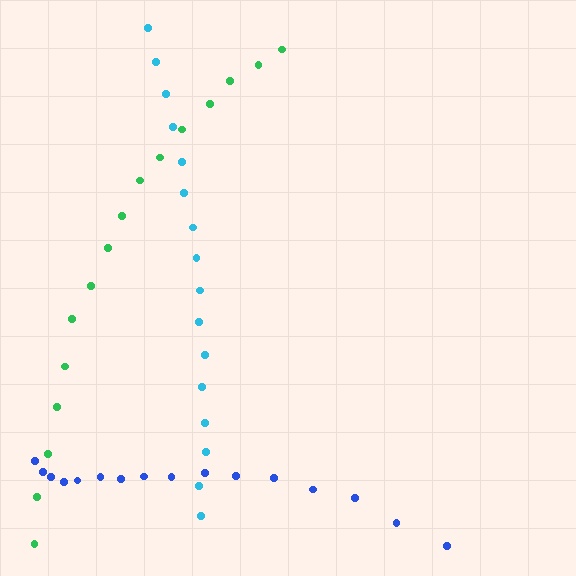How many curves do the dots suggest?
There are 3 distinct paths.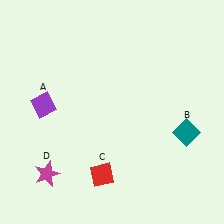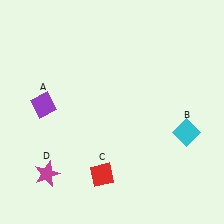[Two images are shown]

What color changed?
The diamond (B) changed from teal in Image 1 to cyan in Image 2.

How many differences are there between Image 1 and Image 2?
There is 1 difference between the two images.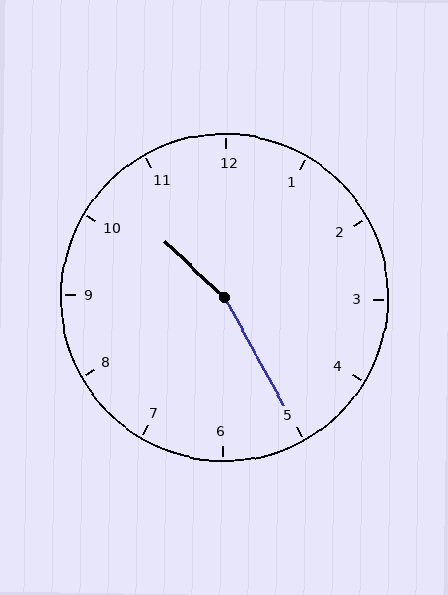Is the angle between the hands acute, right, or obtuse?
It is obtuse.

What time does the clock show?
10:25.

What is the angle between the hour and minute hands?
Approximately 162 degrees.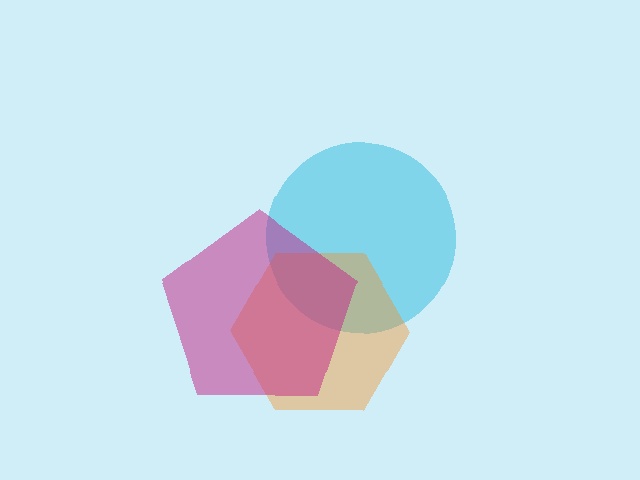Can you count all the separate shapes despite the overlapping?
Yes, there are 3 separate shapes.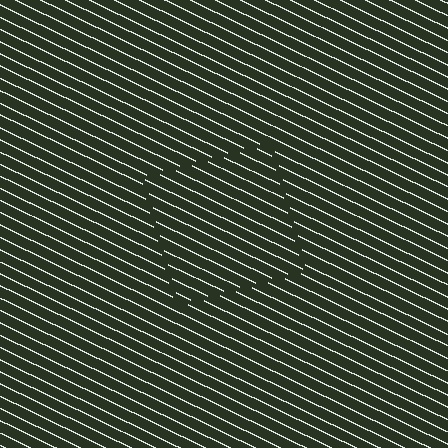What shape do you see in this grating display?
An illusory square. The interior of the shape contains the same grating, shifted by half a period — the contour is defined by the phase discontinuity where line-ends from the inner and outer gratings abut.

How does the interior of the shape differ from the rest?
The interior of the shape contains the same grating, shifted by half a period — the contour is defined by the phase discontinuity where line-ends from the inner and outer gratings abut.